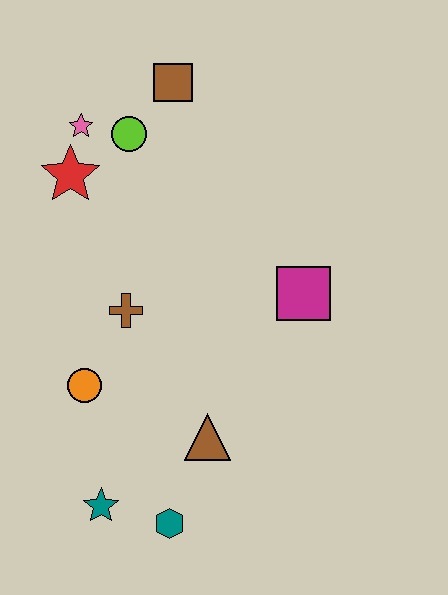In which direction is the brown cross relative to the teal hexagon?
The brown cross is above the teal hexagon.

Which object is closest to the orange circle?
The brown cross is closest to the orange circle.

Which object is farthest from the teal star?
The brown square is farthest from the teal star.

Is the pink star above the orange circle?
Yes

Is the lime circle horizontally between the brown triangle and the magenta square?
No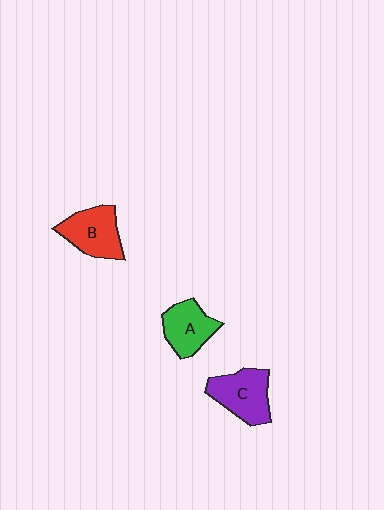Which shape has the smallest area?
Shape A (green).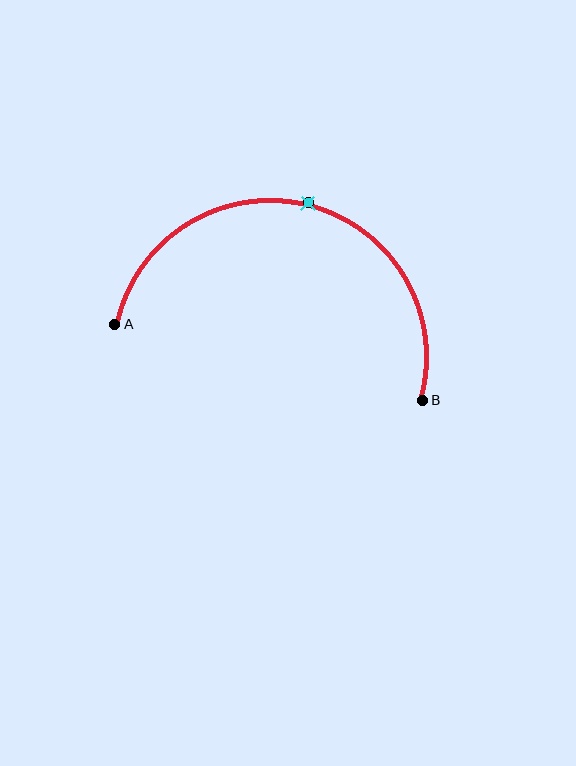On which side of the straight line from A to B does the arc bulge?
The arc bulges above the straight line connecting A and B.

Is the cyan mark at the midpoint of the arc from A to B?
Yes. The cyan mark lies on the arc at equal arc-length from both A and B — it is the arc midpoint.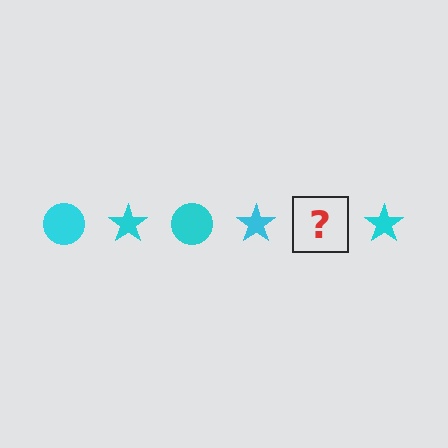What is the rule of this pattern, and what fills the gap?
The rule is that the pattern cycles through circle, star shapes in cyan. The gap should be filled with a cyan circle.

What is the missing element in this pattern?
The missing element is a cyan circle.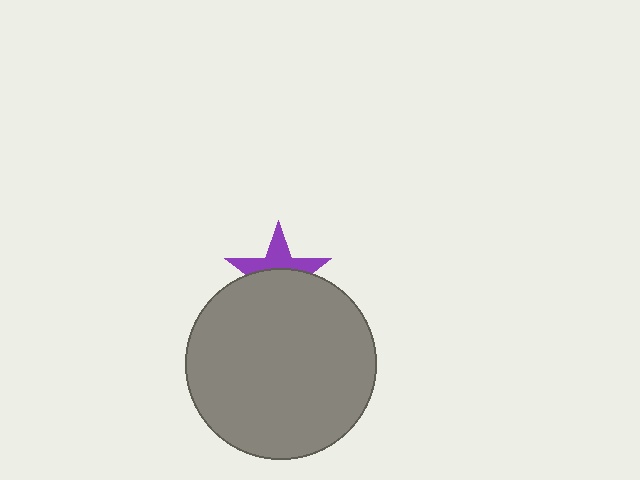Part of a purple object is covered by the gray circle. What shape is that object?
It is a star.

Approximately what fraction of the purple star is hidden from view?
Roughly 56% of the purple star is hidden behind the gray circle.